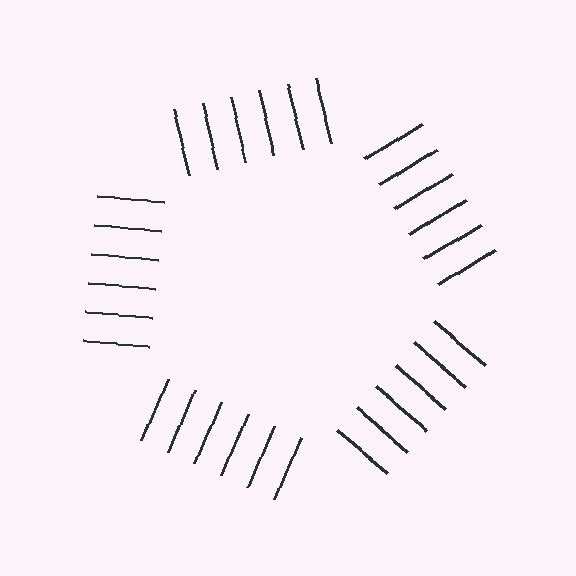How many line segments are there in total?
30 — 6 along each of the 5 edges.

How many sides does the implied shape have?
5 sides — the line-ends trace a pentagon.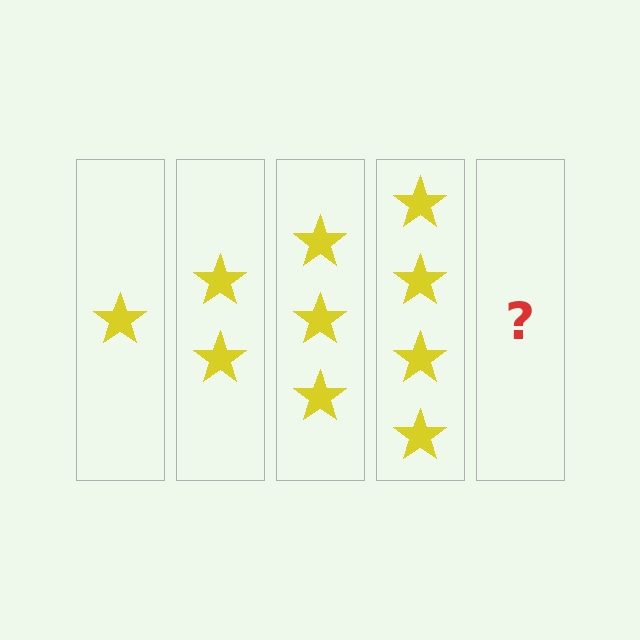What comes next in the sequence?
The next element should be 5 stars.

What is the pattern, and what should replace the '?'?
The pattern is that each step adds one more star. The '?' should be 5 stars.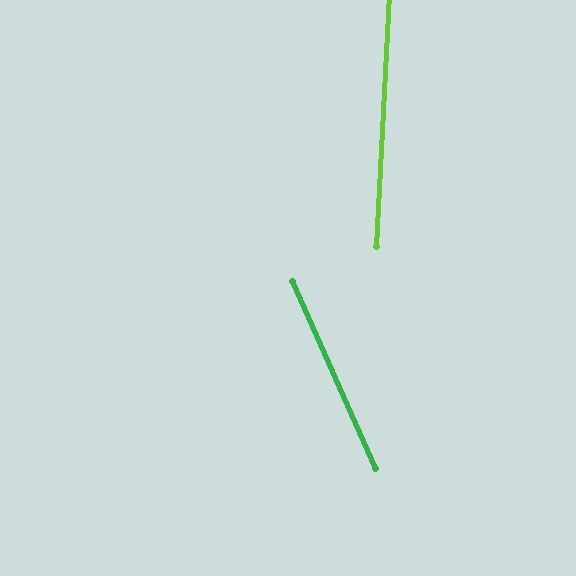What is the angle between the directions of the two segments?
Approximately 27 degrees.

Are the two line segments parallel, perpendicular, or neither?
Neither parallel nor perpendicular — they differ by about 27°.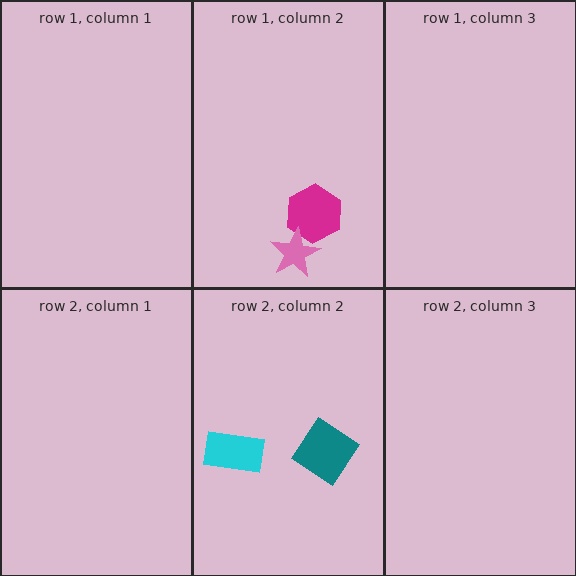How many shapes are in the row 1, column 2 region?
2.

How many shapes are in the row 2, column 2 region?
2.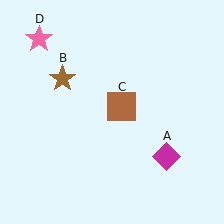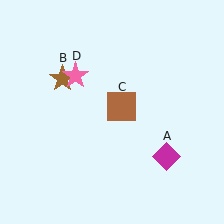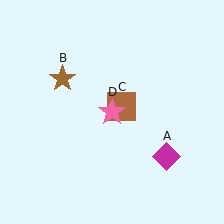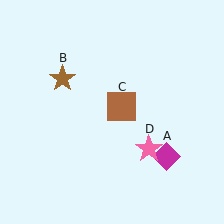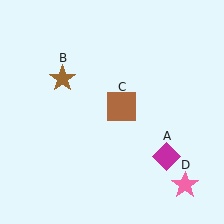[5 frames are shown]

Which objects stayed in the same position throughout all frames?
Magenta diamond (object A) and brown star (object B) and brown square (object C) remained stationary.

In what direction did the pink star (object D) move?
The pink star (object D) moved down and to the right.